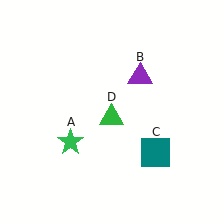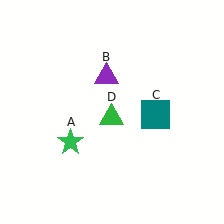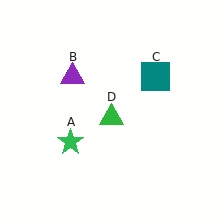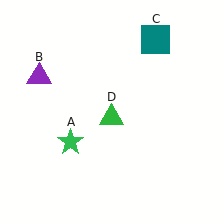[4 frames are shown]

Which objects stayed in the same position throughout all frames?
Green star (object A) and green triangle (object D) remained stationary.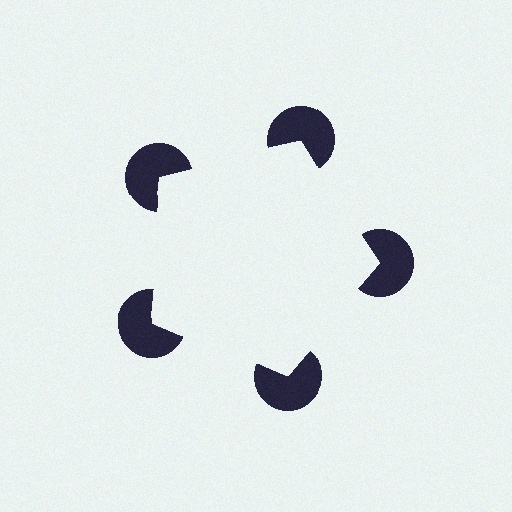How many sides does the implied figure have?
5 sides.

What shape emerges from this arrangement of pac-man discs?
An illusory pentagon — its edges are inferred from the aligned wedge cuts in the pac-man discs, not physically drawn.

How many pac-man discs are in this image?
There are 5 — one at each vertex of the illusory pentagon.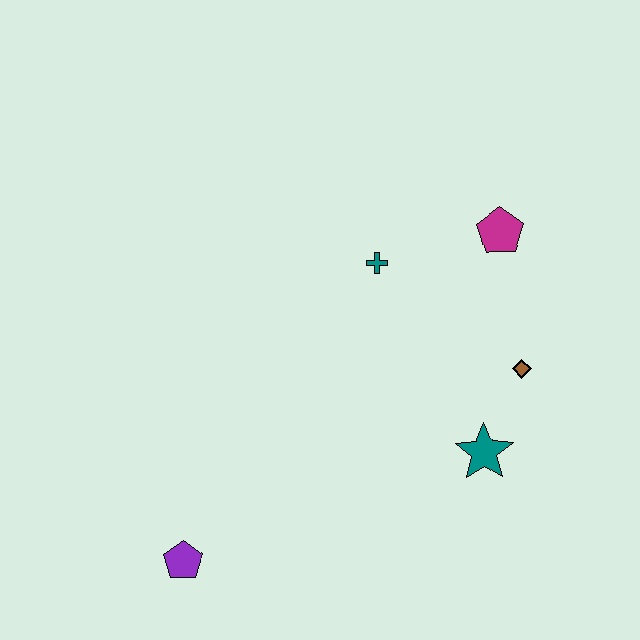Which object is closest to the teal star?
The brown diamond is closest to the teal star.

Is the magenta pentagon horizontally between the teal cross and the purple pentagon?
No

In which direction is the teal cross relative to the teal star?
The teal cross is above the teal star.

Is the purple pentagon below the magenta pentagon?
Yes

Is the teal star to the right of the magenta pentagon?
No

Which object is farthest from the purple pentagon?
The magenta pentagon is farthest from the purple pentagon.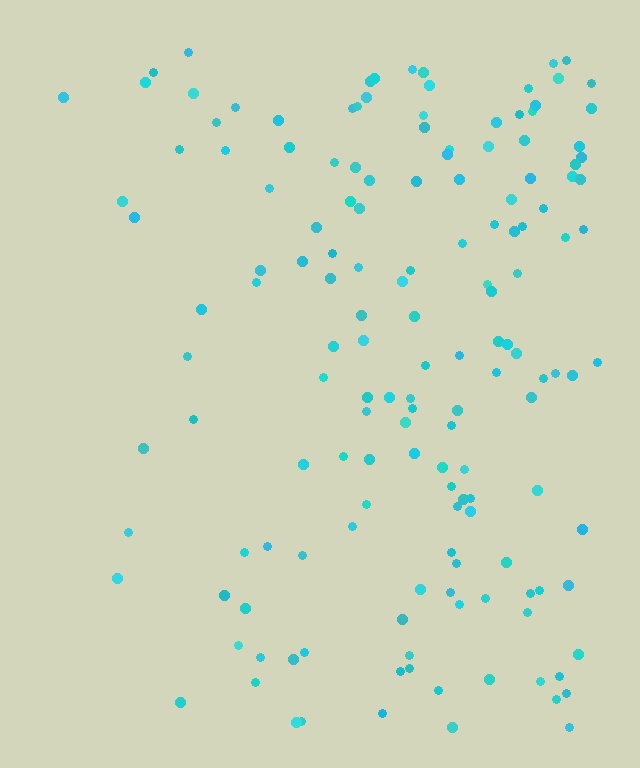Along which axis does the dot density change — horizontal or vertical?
Horizontal.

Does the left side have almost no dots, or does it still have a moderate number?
Still a moderate number, just noticeably fewer than the right.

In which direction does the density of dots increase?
From left to right, with the right side densest.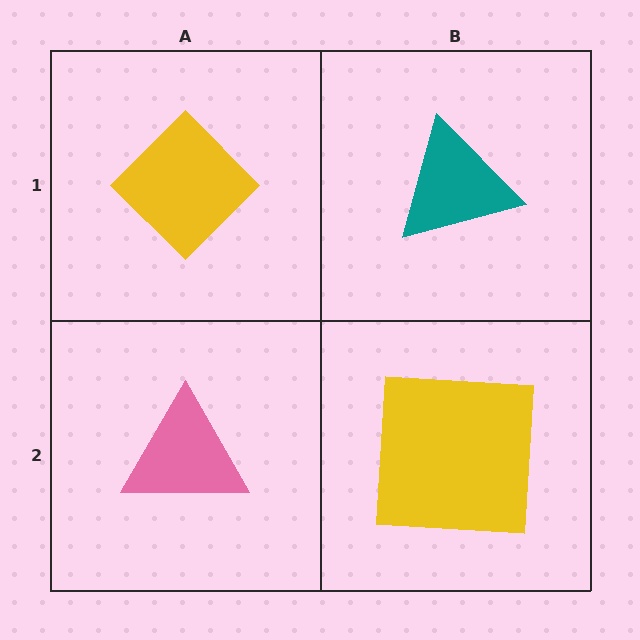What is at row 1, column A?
A yellow diamond.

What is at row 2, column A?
A pink triangle.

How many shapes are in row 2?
2 shapes.